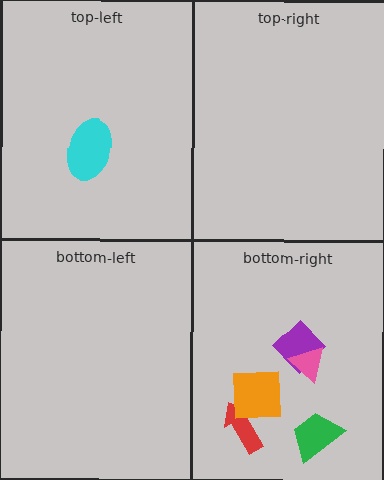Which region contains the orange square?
The bottom-right region.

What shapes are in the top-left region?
The cyan ellipse.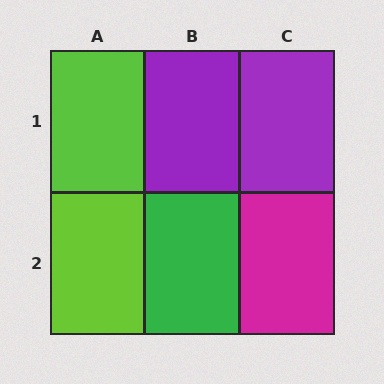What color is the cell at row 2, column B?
Green.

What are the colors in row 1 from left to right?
Lime, purple, purple.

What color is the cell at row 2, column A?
Lime.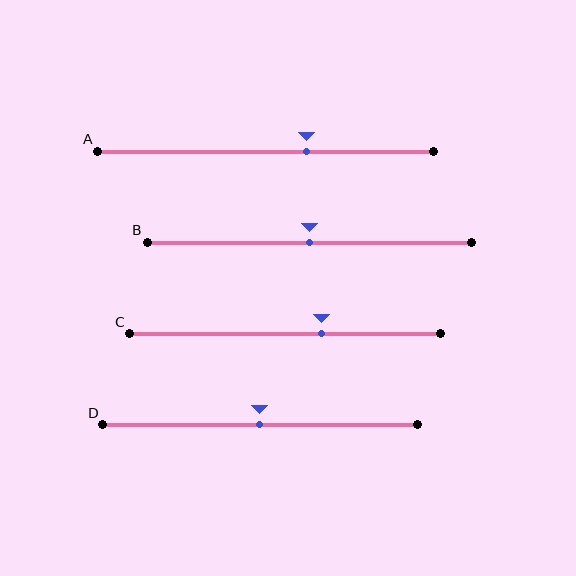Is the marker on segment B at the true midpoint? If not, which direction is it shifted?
Yes, the marker on segment B is at the true midpoint.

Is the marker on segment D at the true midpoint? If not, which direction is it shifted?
Yes, the marker on segment D is at the true midpoint.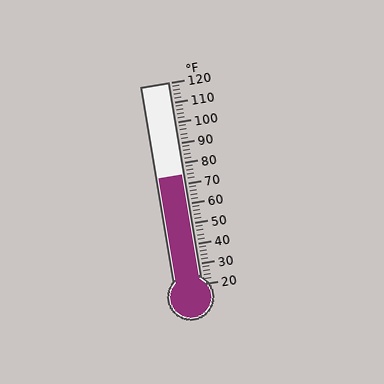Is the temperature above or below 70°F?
The temperature is above 70°F.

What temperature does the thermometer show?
The thermometer shows approximately 74°F.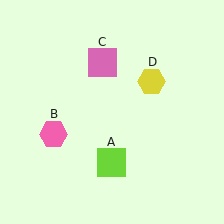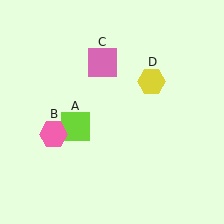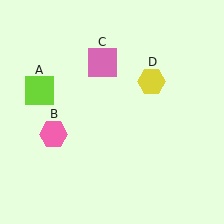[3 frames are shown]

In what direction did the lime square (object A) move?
The lime square (object A) moved up and to the left.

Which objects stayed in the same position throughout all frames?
Pink hexagon (object B) and pink square (object C) and yellow hexagon (object D) remained stationary.